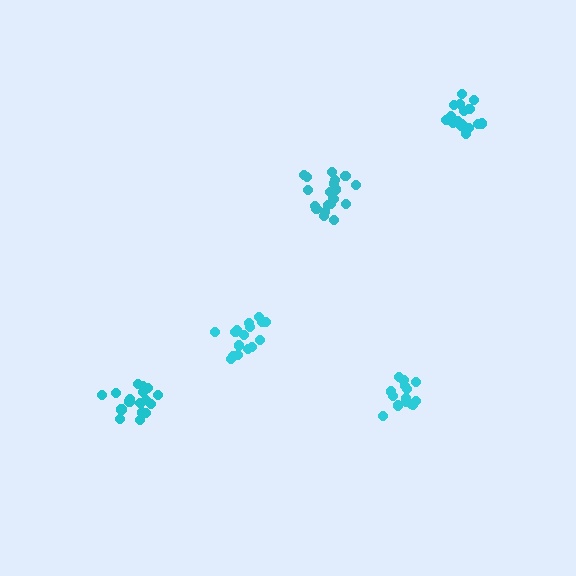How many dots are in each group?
Group 1: 20 dots, Group 2: 14 dots, Group 3: 16 dots, Group 4: 17 dots, Group 5: 19 dots (86 total).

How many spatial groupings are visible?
There are 5 spatial groupings.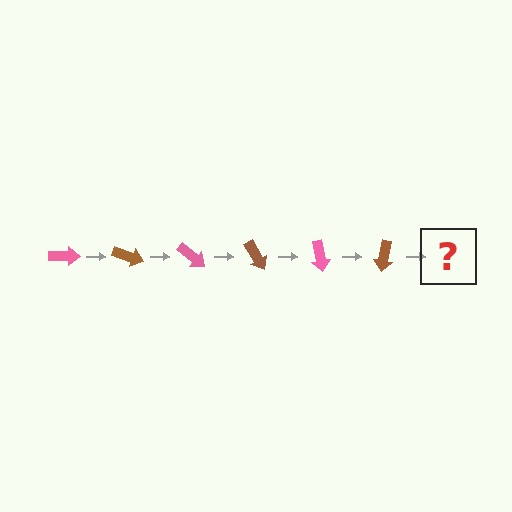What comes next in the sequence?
The next element should be a pink arrow, rotated 120 degrees from the start.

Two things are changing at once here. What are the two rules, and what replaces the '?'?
The two rules are that it rotates 20 degrees each step and the color cycles through pink and brown. The '?' should be a pink arrow, rotated 120 degrees from the start.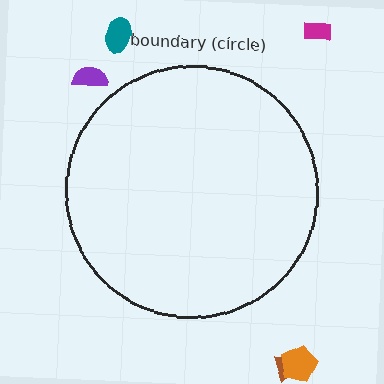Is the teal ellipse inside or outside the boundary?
Outside.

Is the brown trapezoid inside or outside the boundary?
Outside.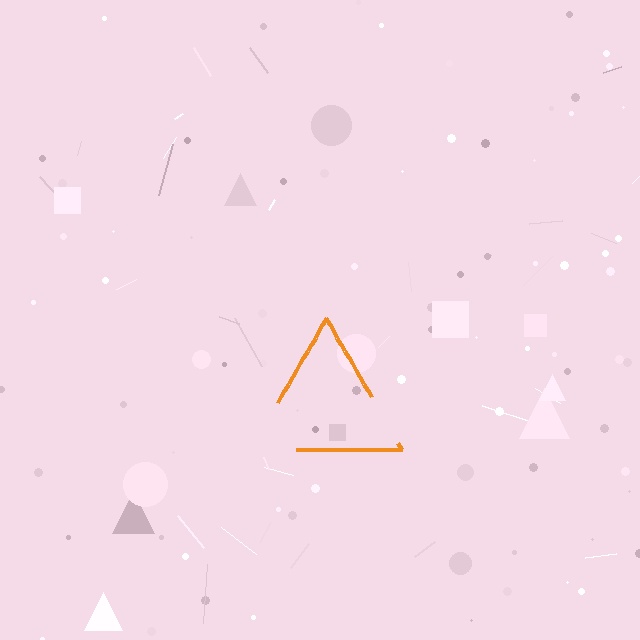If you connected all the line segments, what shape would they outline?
They would outline a triangle.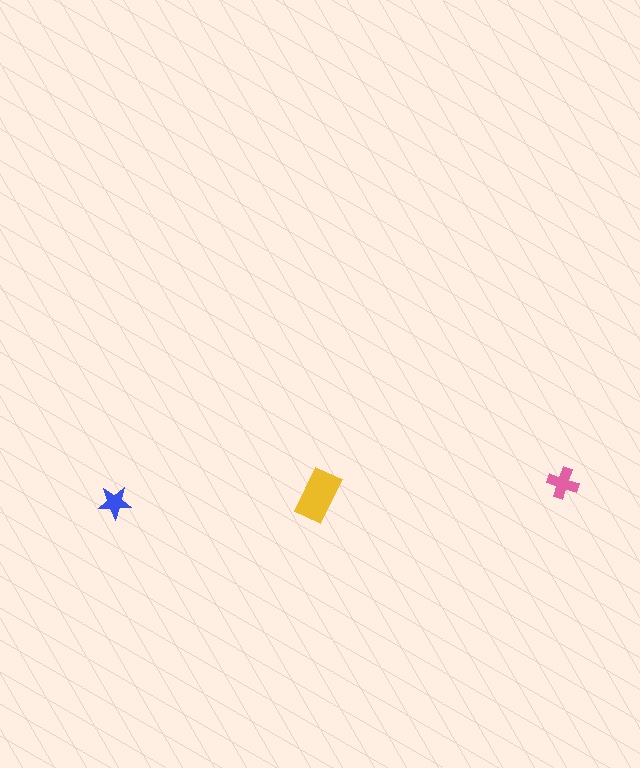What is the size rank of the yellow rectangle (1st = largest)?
1st.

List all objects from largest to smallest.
The yellow rectangle, the pink cross, the blue star.